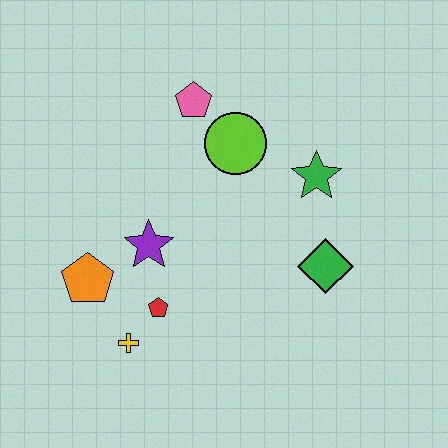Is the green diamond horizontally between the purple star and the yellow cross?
No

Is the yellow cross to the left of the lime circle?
Yes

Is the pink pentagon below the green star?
No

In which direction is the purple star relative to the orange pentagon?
The purple star is to the right of the orange pentagon.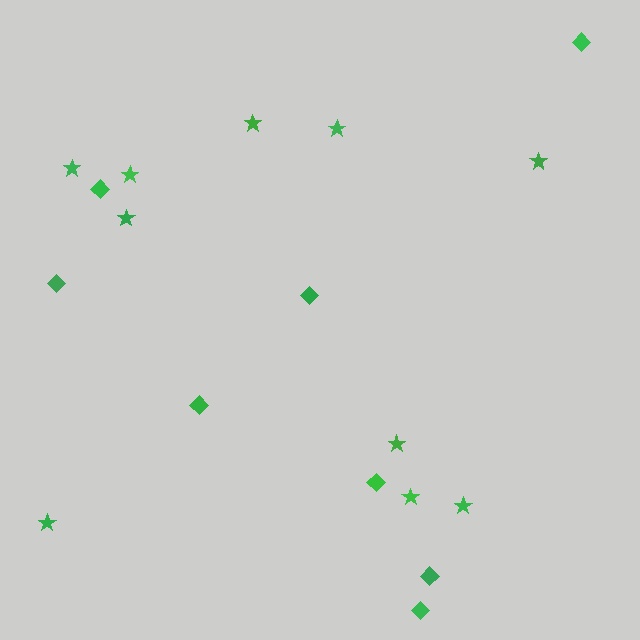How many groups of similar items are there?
There are 2 groups: one group of stars (10) and one group of diamonds (8).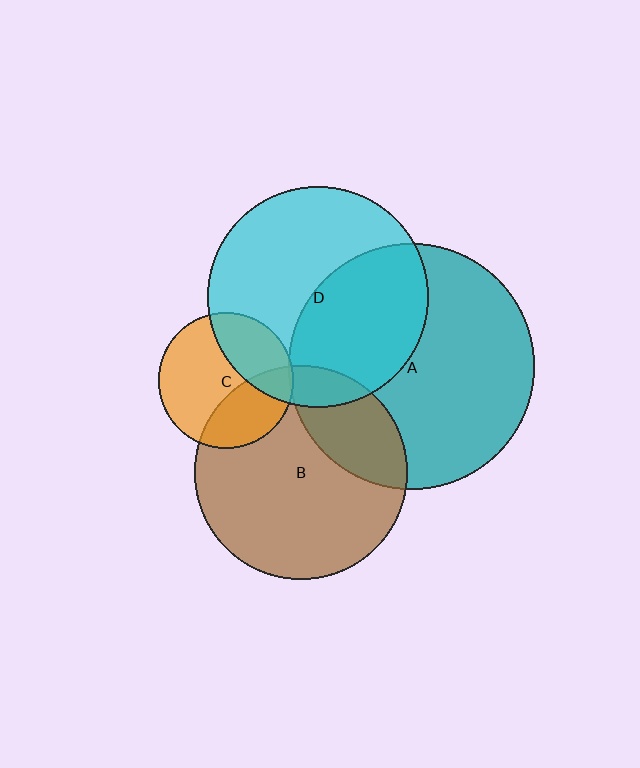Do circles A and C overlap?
Yes.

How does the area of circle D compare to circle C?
Approximately 2.7 times.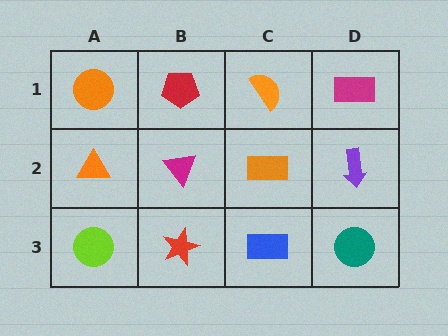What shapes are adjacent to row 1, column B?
A magenta triangle (row 2, column B), an orange circle (row 1, column A), an orange semicircle (row 1, column C).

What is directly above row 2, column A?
An orange circle.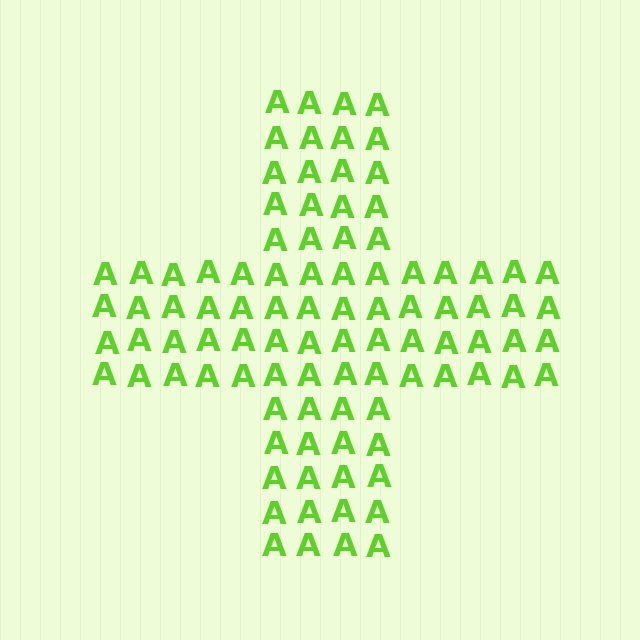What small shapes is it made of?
It is made of small letter A's.